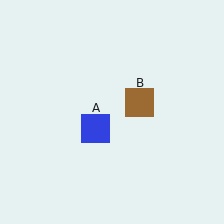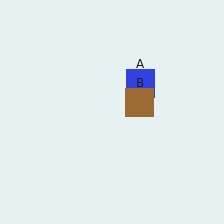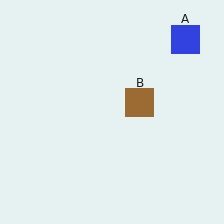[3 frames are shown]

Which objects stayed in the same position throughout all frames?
Brown square (object B) remained stationary.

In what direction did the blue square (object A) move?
The blue square (object A) moved up and to the right.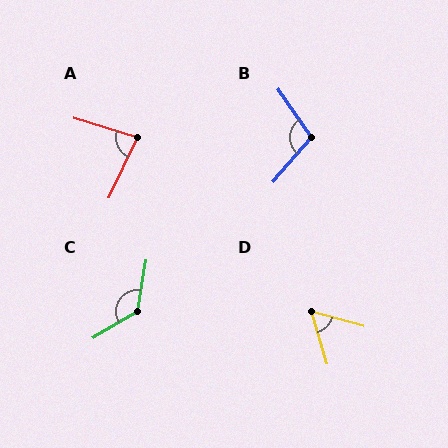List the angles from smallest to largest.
D (58°), A (82°), B (104°), C (130°).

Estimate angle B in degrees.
Approximately 104 degrees.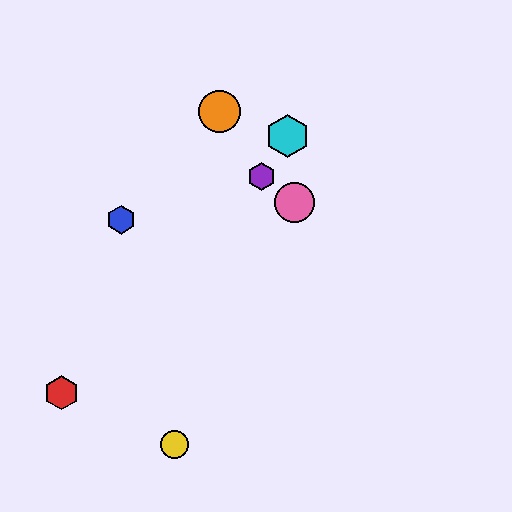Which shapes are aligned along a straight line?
The green circle, the purple hexagon, the cyan hexagon are aligned along a straight line.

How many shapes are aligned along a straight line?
3 shapes (the green circle, the purple hexagon, the cyan hexagon) are aligned along a straight line.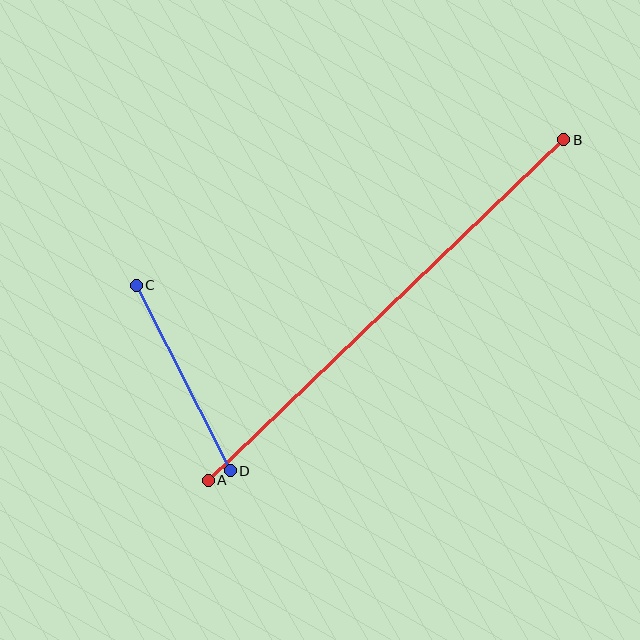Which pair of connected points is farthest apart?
Points A and B are farthest apart.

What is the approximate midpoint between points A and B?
The midpoint is at approximately (386, 310) pixels.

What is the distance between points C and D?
The distance is approximately 208 pixels.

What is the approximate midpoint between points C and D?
The midpoint is at approximately (183, 378) pixels.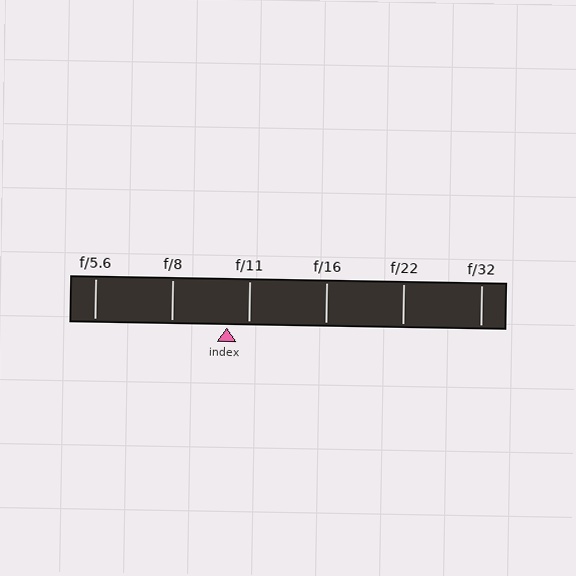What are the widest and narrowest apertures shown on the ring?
The widest aperture shown is f/5.6 and the narrowest is f/32.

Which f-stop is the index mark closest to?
The index mark is closest to f/11.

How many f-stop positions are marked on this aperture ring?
There are 6 f-stop positions marked.